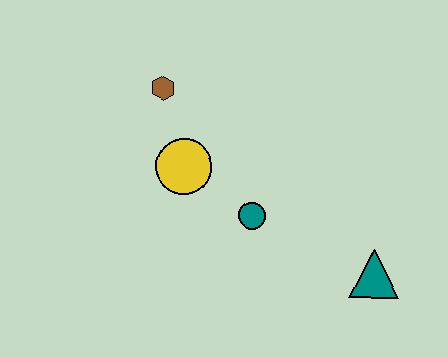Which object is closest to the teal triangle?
The teal circle is closest to the teal triangle.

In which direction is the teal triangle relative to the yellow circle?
The teal triangle is to the right of the yellow circle.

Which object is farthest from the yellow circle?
The teal triangle is farthest from the yellow circle.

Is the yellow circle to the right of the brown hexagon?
Yes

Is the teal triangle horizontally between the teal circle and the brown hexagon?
No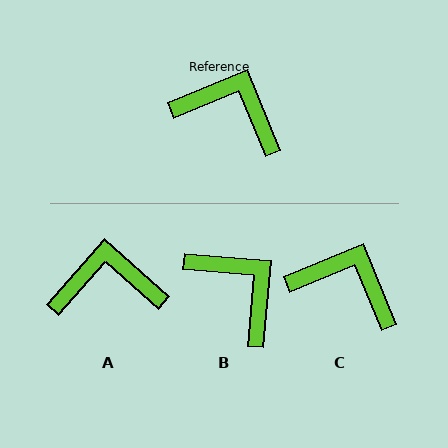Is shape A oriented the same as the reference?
No, it is off by about 26 degrees.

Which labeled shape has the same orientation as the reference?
C.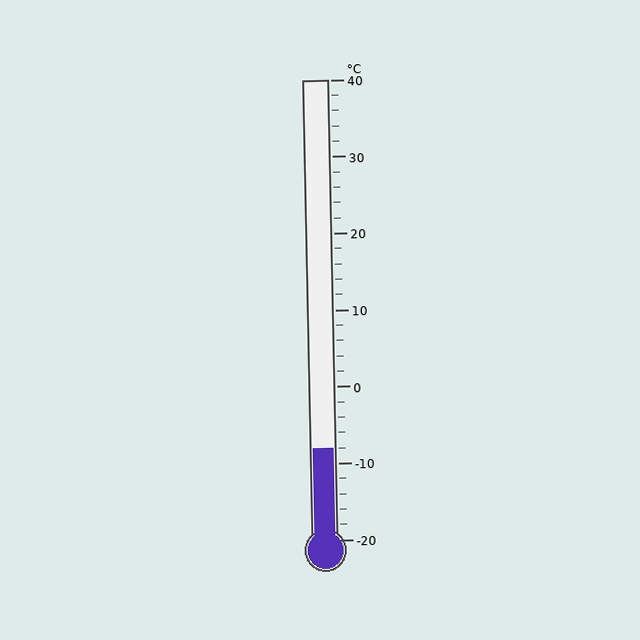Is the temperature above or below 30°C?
The temperature is below 30°C.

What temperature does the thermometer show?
The thermometer shows approximately -8°C.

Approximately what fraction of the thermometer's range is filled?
The thermometer is filled to approximately 20% of its range.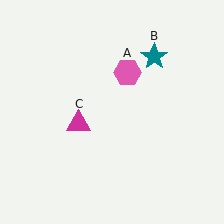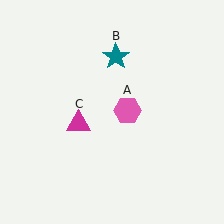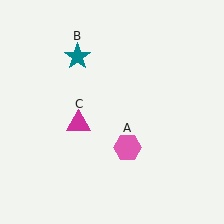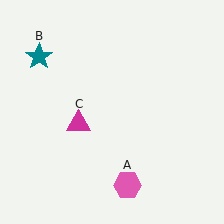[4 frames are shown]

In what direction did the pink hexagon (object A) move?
The pink hexagon (object A) moved down.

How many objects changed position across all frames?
2 objects changed position: pink hexagon (object A), teal star (object B).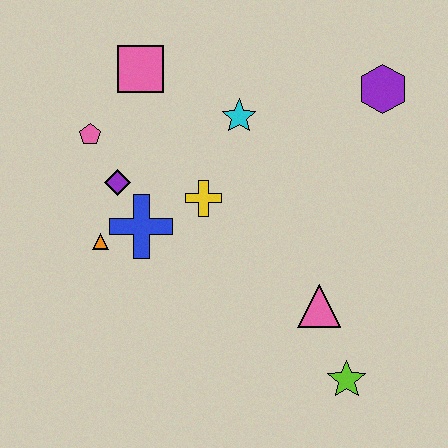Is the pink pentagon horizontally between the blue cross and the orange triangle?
No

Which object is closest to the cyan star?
The yellow cross is closest to the cyan star.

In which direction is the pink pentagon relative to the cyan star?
The pink pentagon is to the left of the cyan star.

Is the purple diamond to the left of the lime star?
Yes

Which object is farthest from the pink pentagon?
The lime star is farthest from the pink pentagon.